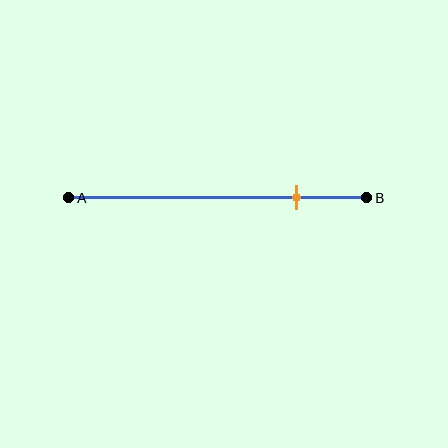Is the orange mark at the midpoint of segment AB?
No, the mark is at about 75% from A, not at the 50% midpoint.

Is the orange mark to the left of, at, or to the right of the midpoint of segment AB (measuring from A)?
The orange mark is to the right of the midpoint of segment AB.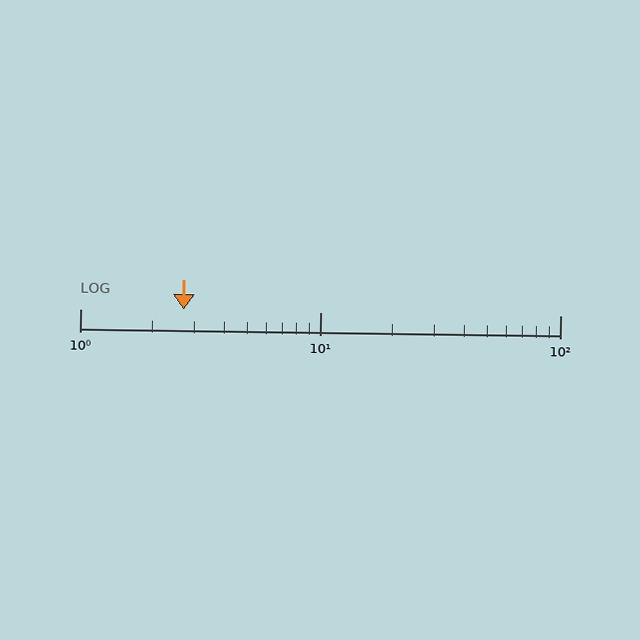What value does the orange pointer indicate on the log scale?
The pointer indicates approximately 2.7.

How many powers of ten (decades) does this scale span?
The scale spans 2 decades, from 1 to 100.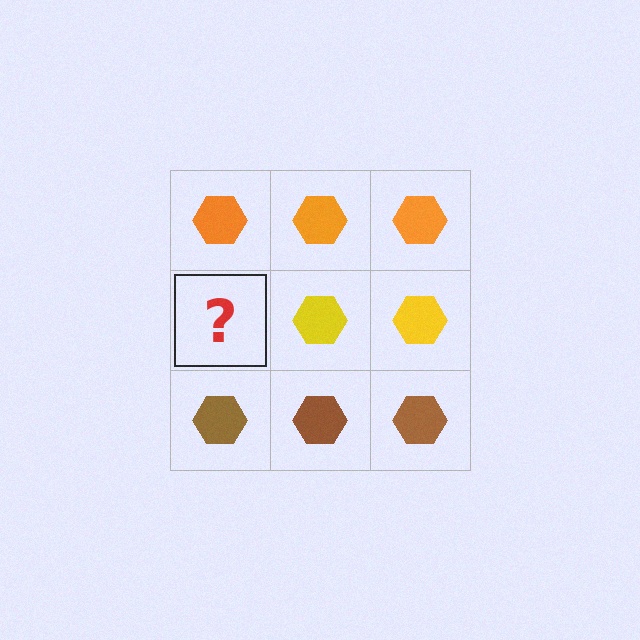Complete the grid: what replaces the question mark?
The question mark should be replaced with a yellow hexagon.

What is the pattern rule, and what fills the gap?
The rule is that each row has a consistent color. The gap should be filled with a yellow hexagon.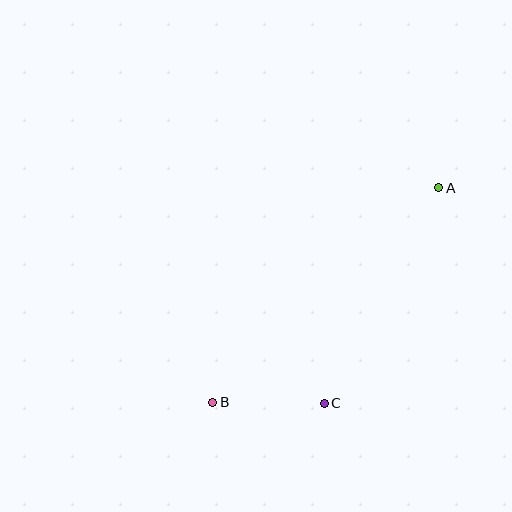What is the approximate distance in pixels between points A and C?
The distance between A and C is approximately 244 pixels.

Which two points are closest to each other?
Points B and C are closest to each other.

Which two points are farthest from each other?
Points A and B are farthest from each other.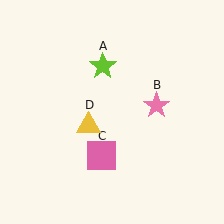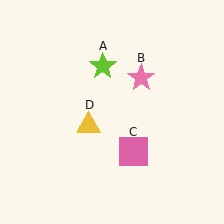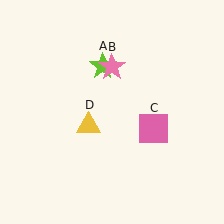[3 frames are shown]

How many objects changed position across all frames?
2 objects changed position: pink star (object B), pink square (object C).